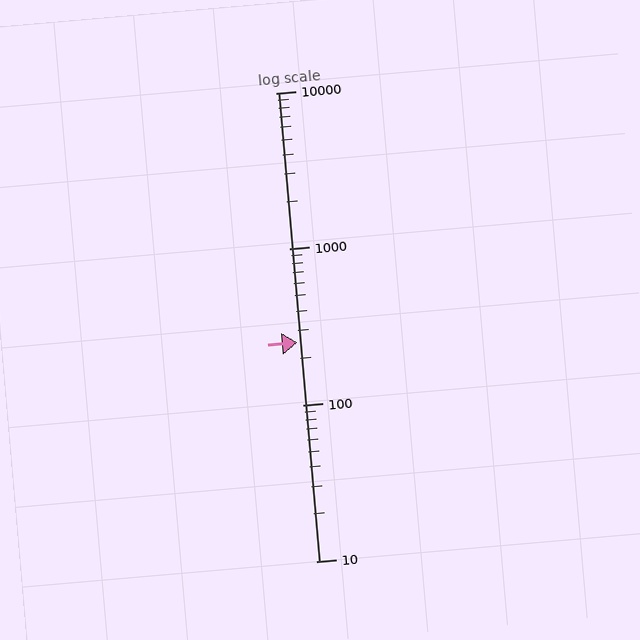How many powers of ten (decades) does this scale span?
The scale spans 3 decades, from 10 to 10000.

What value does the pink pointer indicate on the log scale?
The pointer indicates approximately 250.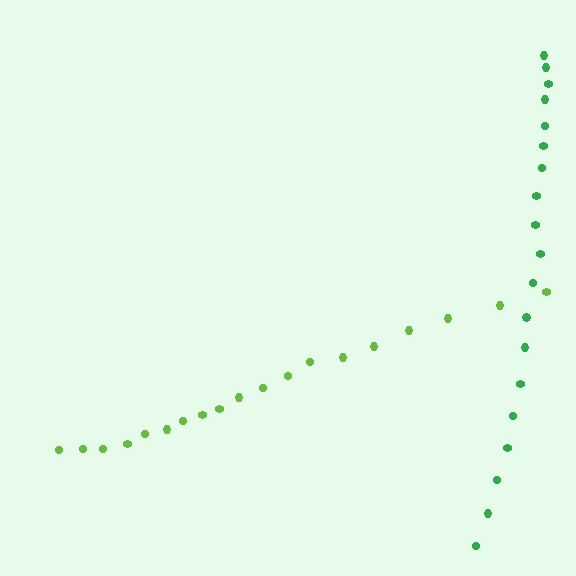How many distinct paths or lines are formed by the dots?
There are 2 distinct paths.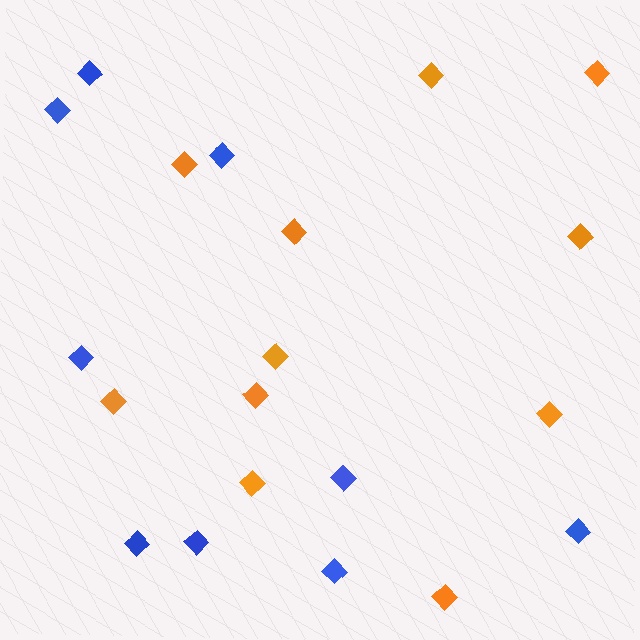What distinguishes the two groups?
There are 2 groups: one group of orange diamonds (11) and one group of blue diamonds (9).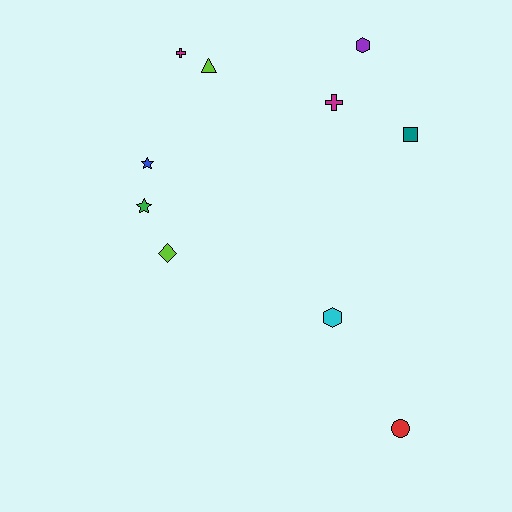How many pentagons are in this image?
There are no pentagons.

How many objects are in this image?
There are 10 objects.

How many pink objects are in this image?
There are no pink objects.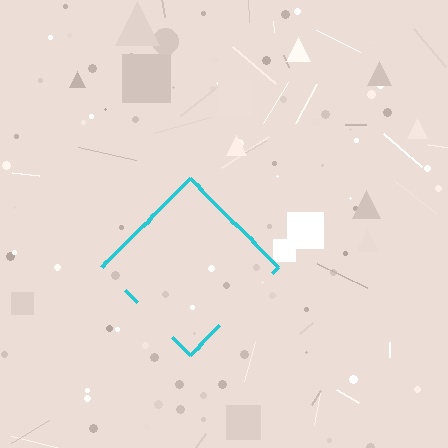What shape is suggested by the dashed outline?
The dashed outline suggests a diamond.